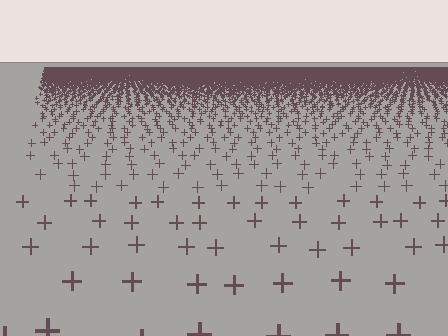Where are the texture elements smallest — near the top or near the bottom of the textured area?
Near the top.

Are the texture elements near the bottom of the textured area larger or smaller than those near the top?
Larger. Near the bottom, elements are closer to the viewer and appear at a bigger on-screen size.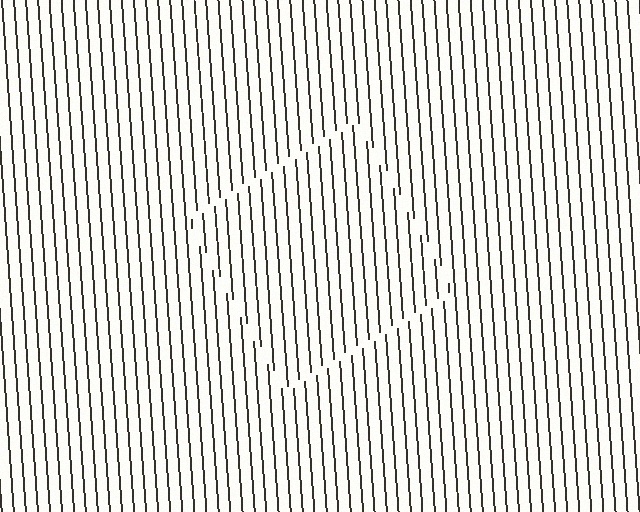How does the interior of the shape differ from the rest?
The interior of the shape contains the same grating, shifted by half a period — the contour is defined by the phase discontinuity where line-ends from the inner and outer gratings abut.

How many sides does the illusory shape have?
4 sides — the line-ends trace a square.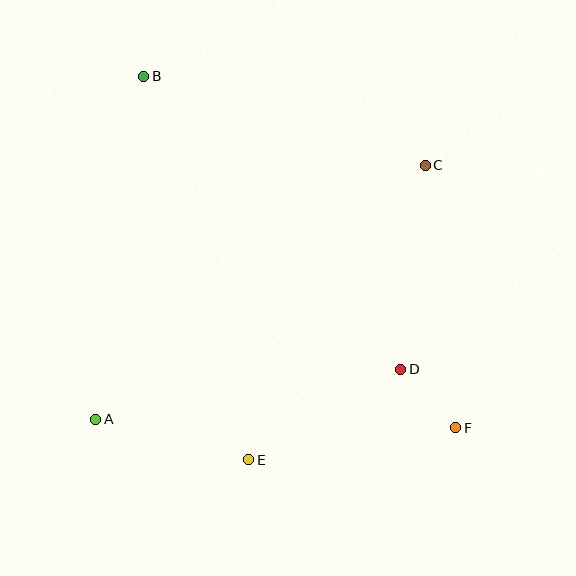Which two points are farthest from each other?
Points B and F are farthest from each other.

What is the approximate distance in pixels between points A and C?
The distance between A and C is approximately 416 pixels.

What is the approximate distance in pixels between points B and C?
The distance between B and C is approximately 295 pixels.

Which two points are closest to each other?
Points D and F are closest to each other.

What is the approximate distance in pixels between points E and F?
The distance between E and F is approximately 210 pixels.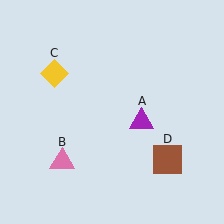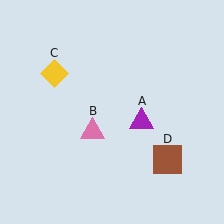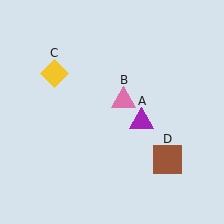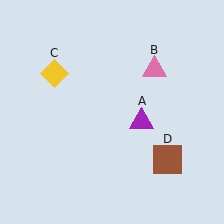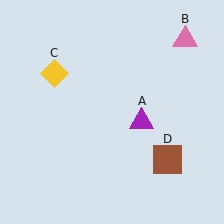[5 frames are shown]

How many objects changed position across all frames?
1 object changed position: pink triangle (object B).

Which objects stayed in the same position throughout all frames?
Purple triangle (object A) and yellow diamond (object C) and brown square (object D) remained stationary.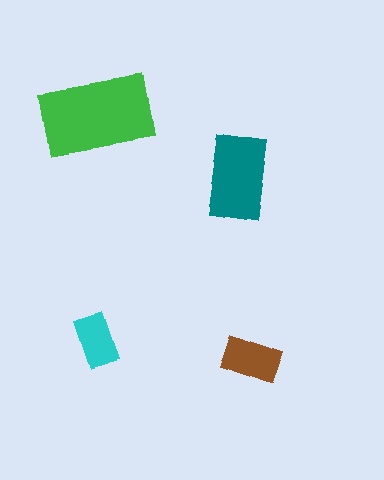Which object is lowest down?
The brown rectangle is bottommost.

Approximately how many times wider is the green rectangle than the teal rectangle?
About 1.5 times wider.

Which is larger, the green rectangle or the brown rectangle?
The green one.